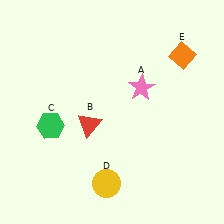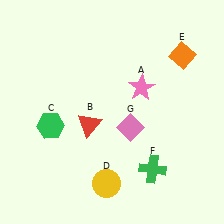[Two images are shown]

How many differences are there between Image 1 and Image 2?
There are 2 differences between the two images.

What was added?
A green cross (F), a pink diamond (G) were added in Image 2.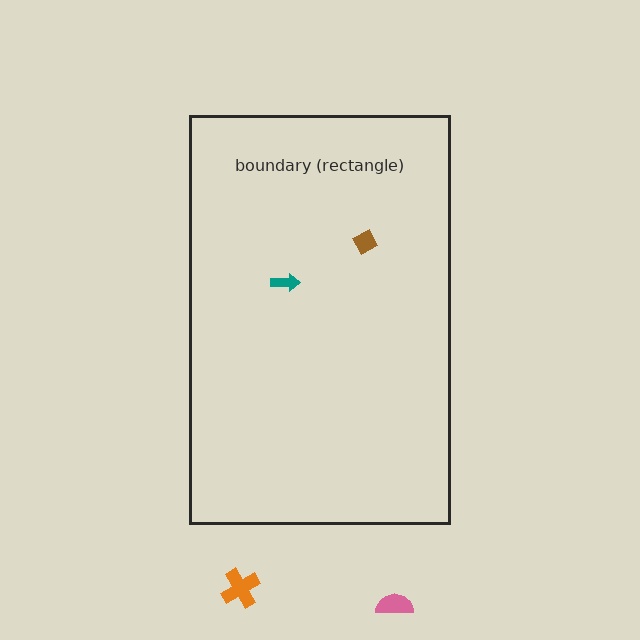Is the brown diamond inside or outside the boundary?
Inside.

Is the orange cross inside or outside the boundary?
Outside.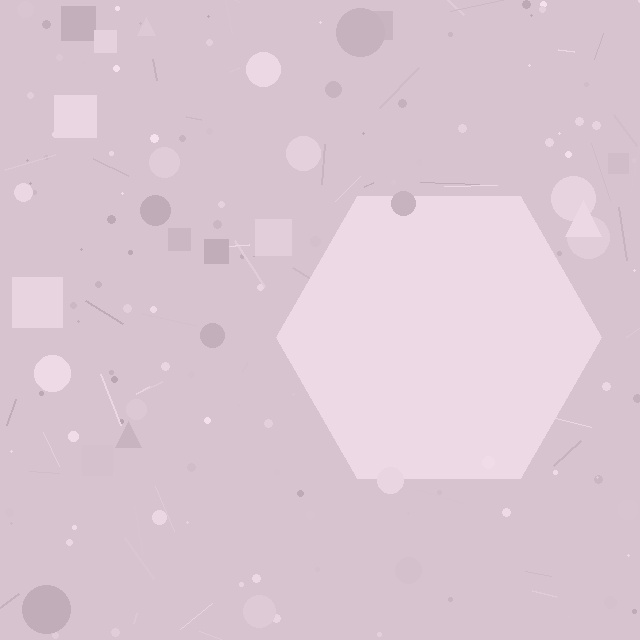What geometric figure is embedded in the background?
A hexagon is embedded in the background.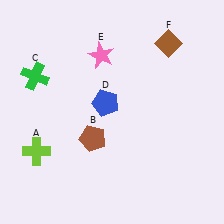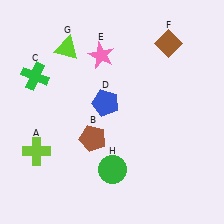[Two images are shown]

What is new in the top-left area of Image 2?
A lime triangle (G) was added in the top-left area of Image 2.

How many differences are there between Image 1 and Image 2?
There are 2 differences between the two images.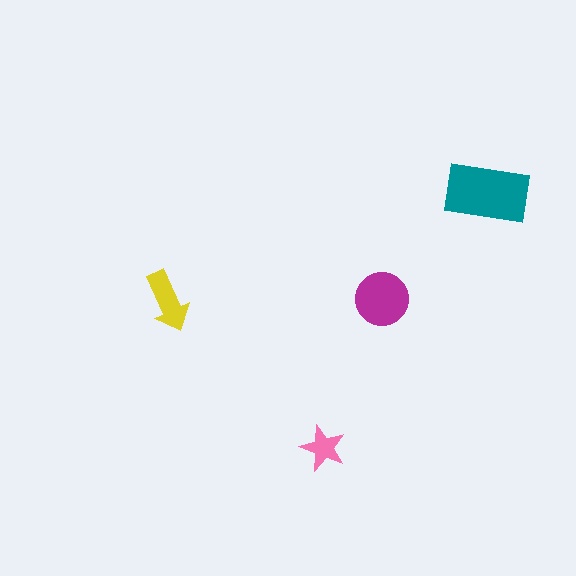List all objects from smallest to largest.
The pink star, the yellow arrow, the magenta circle, the teal rectangle.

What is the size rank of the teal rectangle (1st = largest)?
1st.